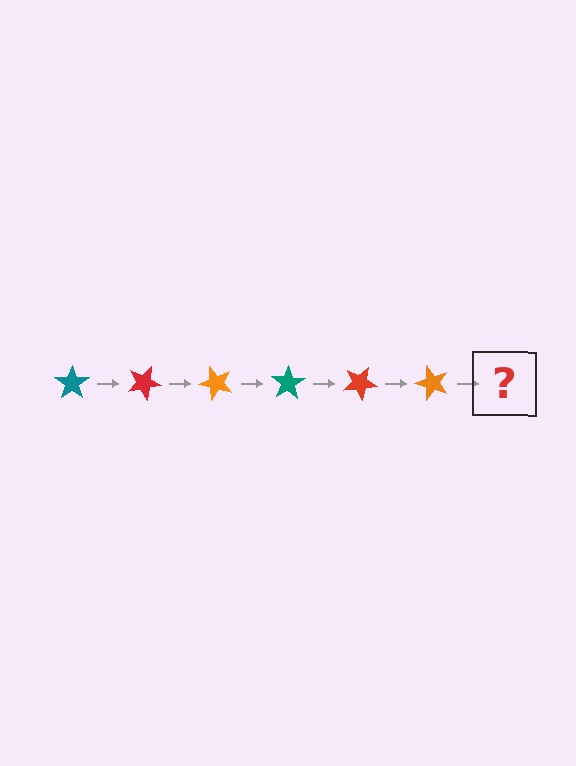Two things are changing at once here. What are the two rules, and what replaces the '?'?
The two rules are that it rotates 25 degrees each step and the color cycles through teal, red, and orange. The '?' should be a teal star, rotated 150 degrees from the start.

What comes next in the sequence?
The next element should be a teal star, rotated 150 degrees from the start.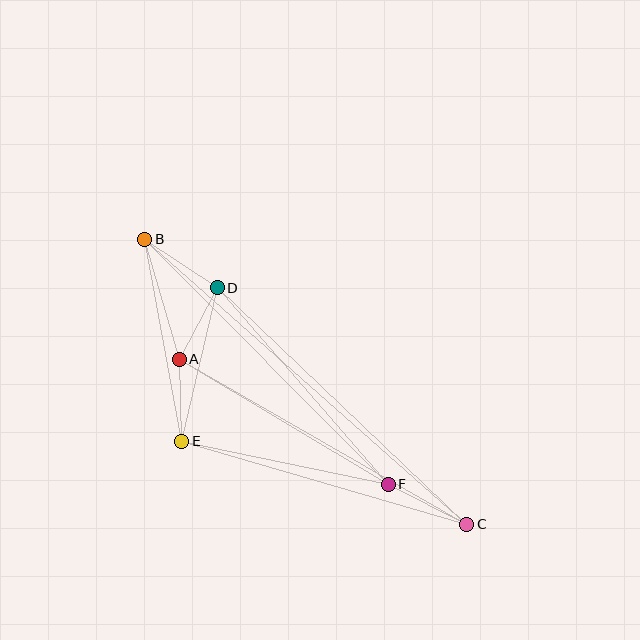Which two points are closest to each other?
Points A and D are closest to each other.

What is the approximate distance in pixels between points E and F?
The distance between E and F is approximately 211 pixels.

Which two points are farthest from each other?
Points B and C are farthest from each other.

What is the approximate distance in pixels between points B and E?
The distance between B and E is approximately 206 pixels.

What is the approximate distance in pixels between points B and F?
The distance between B and F is approximately 346 pixels.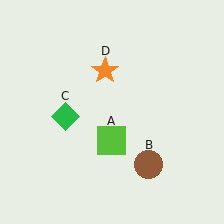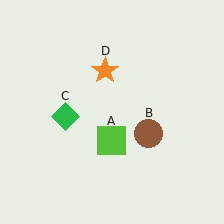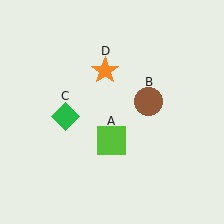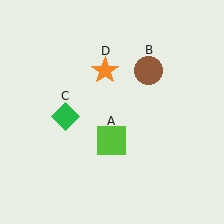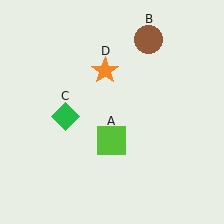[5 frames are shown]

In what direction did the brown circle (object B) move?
The brown circle (object B) moved up.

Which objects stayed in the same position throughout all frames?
Lime square (object A) and green diamond (object C) and orange star (object D) remained stationary.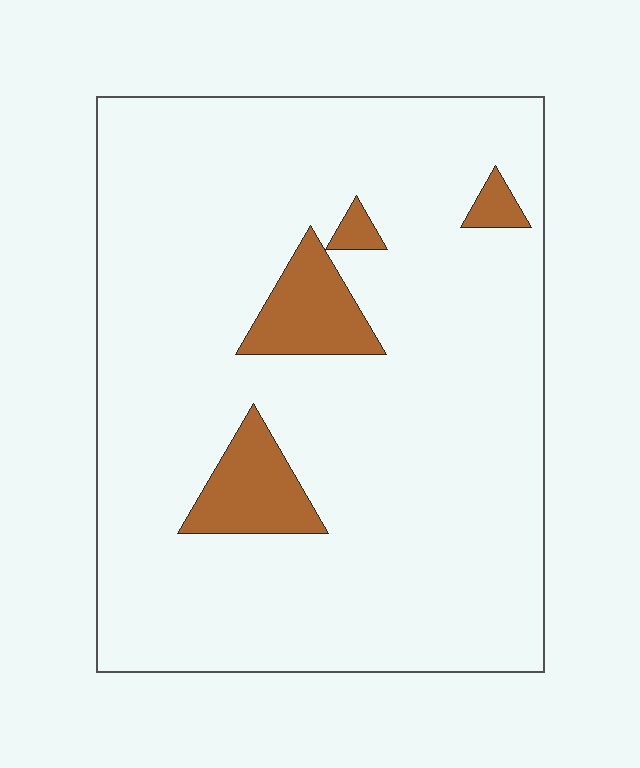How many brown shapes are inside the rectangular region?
4.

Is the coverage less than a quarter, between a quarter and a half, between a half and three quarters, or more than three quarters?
Less than a quarter.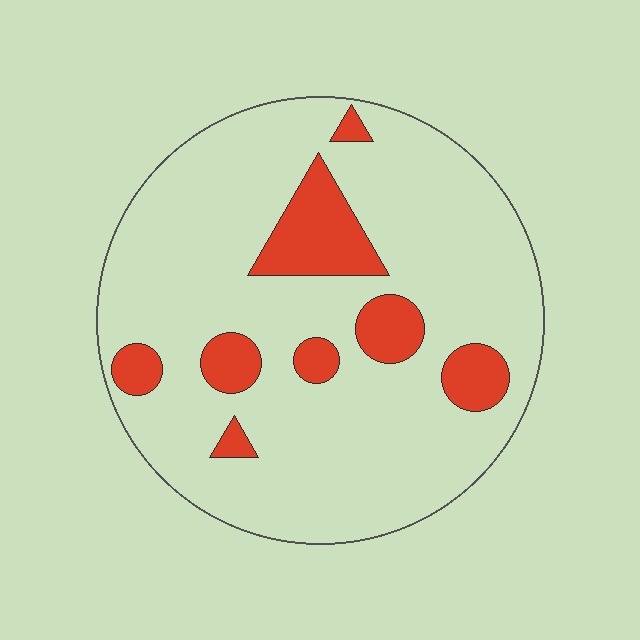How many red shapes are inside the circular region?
8.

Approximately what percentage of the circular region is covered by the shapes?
Approximately 15%.